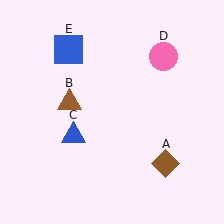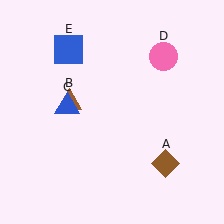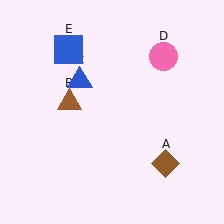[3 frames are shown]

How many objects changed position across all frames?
1 object changed position: blue triangle (object C).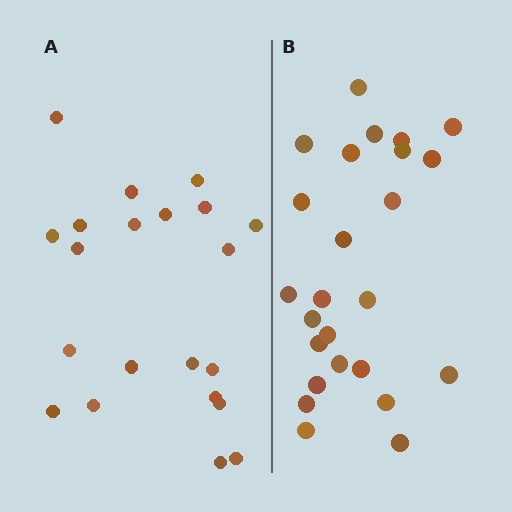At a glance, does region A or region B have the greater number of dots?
Region B (the right region) has more dots.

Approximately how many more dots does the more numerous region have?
Region B has about 4 more dots than region A.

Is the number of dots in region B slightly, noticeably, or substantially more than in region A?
Region B has only slightly more — the two regions are fairly close. The ratio is roughly 1.2 to 1.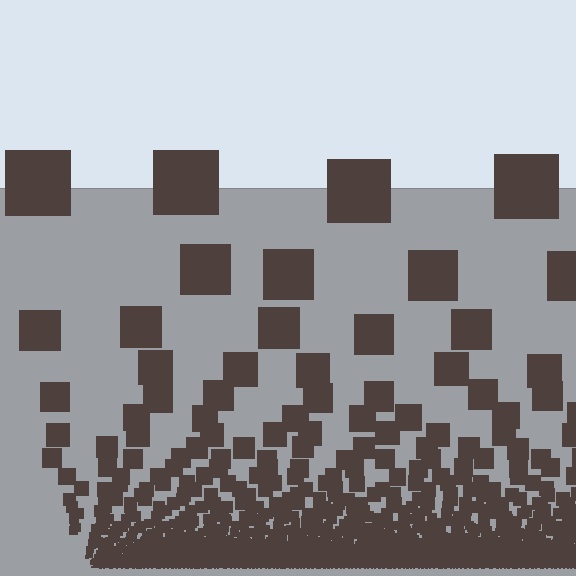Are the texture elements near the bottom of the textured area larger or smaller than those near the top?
Smaller. The gradient is inverted — elements near the bottom are smaller and denser.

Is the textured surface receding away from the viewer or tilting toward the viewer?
The surface appears to tilt toward the viewer. Texture elements get larger and sparser toward the top.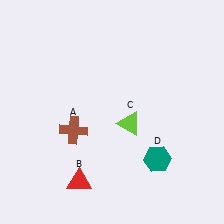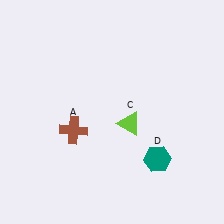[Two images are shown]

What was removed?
The red triangle (B) was removed in Image 2.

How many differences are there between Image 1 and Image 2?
There is 1 difference between the two images.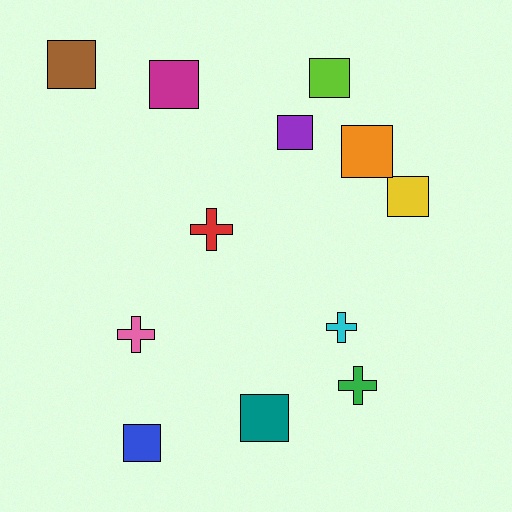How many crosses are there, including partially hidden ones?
There are 4 crosses.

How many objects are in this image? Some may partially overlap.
There are 12 objects.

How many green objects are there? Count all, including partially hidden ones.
There is 1 green object.